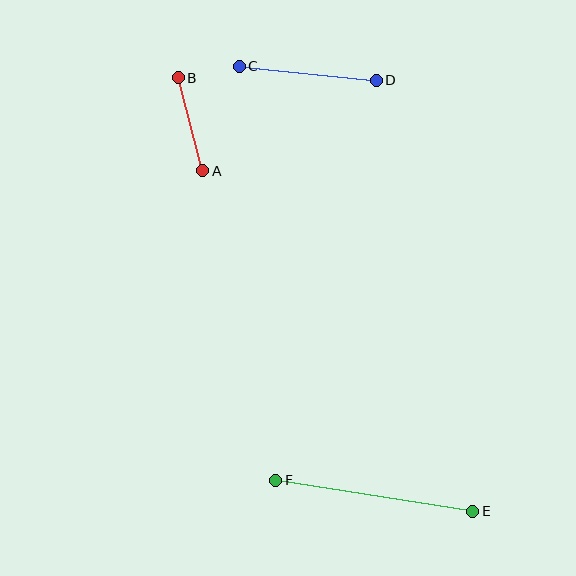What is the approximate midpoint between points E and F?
The midpoint is at approximately (374, 496) pixels.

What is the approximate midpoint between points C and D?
The midpoint is at approximately (308, 73) pixels.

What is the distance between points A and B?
The distance is approximately 96 pixels.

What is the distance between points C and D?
The distance is approximately 137 pixels.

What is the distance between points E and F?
The distance is approximately 199 pixels.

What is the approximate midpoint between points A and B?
The midpoint is at approximately (190, 124) pixels.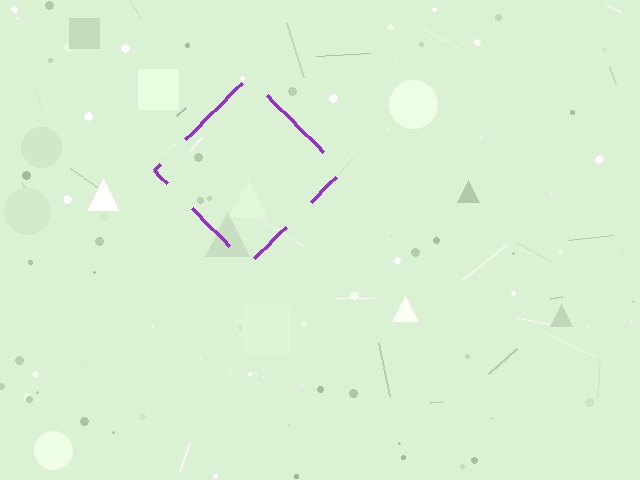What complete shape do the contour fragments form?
The contour fragments form a diamond.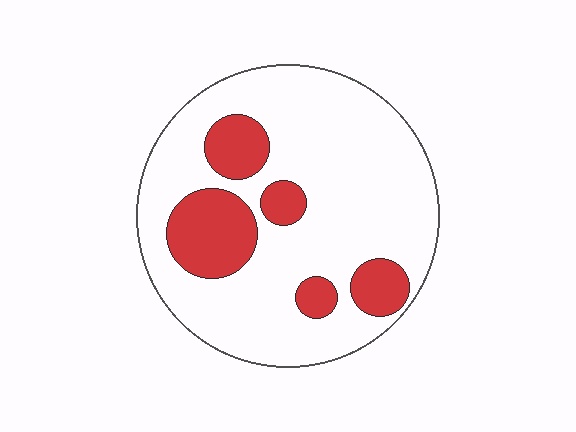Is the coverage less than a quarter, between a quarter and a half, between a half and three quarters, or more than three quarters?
Less than a quarter.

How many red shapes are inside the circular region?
5.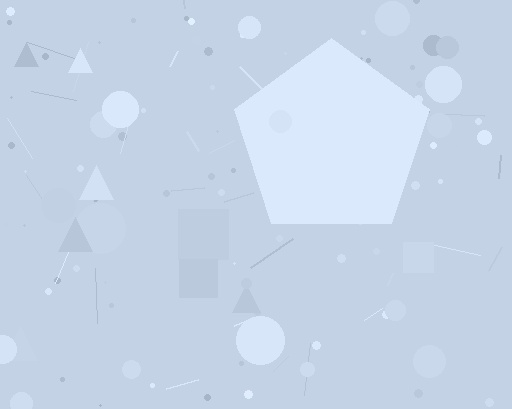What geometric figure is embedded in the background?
A pentagon is embedded in the background.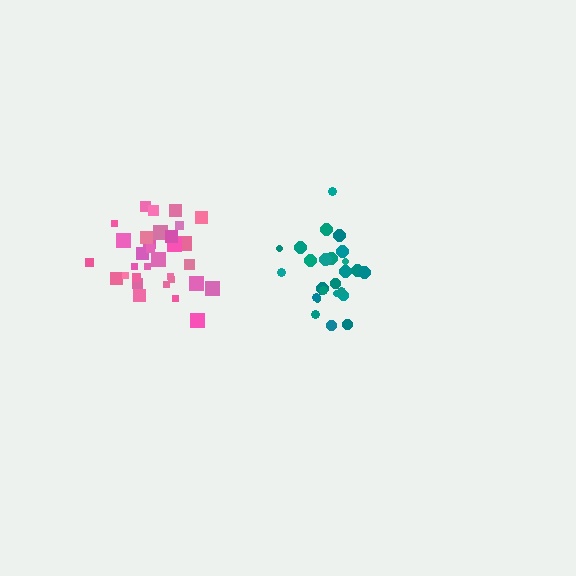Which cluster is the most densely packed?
Pink.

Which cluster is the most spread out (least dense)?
Teal.